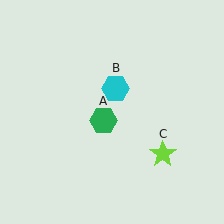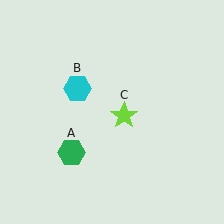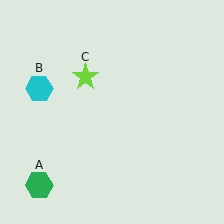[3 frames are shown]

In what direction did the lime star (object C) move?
The lime star (object C) moved up and to the left.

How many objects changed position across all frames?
3 objects changed position: green hexagon (object A), cyan hexagon (object B), lime star (object C).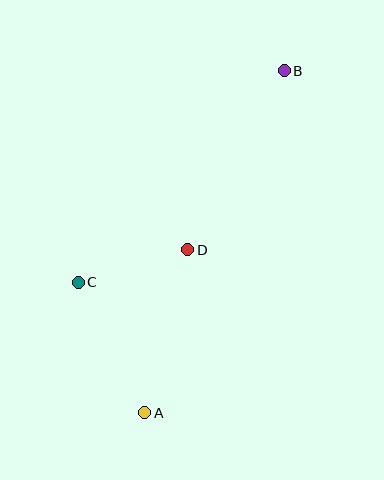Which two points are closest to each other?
Points C and D are closest to each other.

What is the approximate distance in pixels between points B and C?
The distance between B and C is approximately 295 pixels.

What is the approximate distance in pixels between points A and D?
The distance between A and D is approximately 169 pixels.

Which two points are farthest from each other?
Points A and B are farthest from each other.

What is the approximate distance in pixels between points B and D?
The distance between B and D is approximately 203 pixels.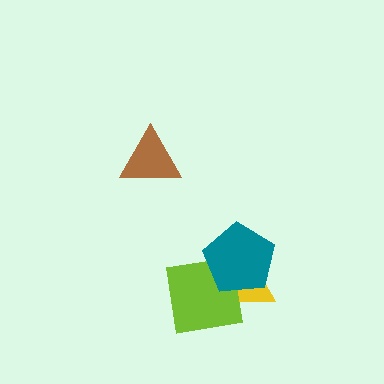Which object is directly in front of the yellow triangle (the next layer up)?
The lime square is directly in front of the yellow triangle.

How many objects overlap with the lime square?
2 objects overlap with the lime square.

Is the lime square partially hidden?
Yes, it is partially covered by another shape.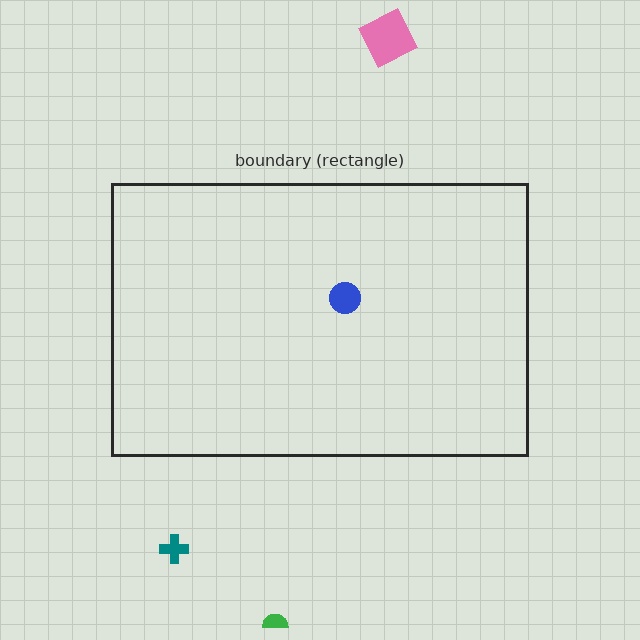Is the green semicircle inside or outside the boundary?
Outside.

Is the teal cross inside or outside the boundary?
Outside.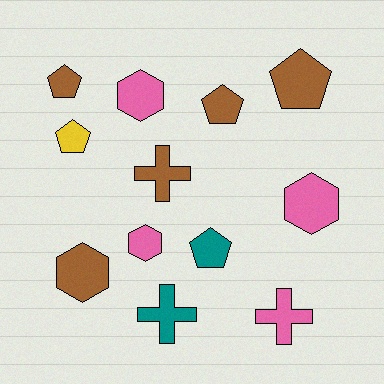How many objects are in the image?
There are 12 objects.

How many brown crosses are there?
There is 1 brown cross.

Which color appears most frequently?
Brown, with 5 objects.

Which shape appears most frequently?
Pentagon, with 5 objects.